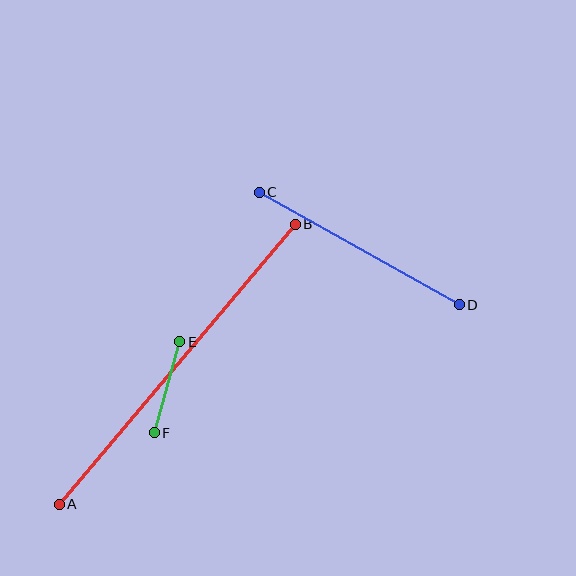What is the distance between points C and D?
The distance is approximately 230 pixels.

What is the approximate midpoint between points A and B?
The midpoint is at approximately (177, 364) pixels.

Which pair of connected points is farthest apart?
Points A and B are farthest apart.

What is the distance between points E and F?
The distance is approximately 94 pixels.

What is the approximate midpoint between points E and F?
The midpoint is at approximately (167, 387) pixels.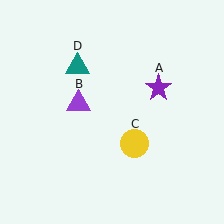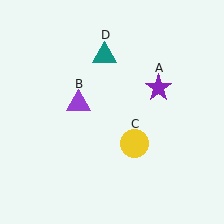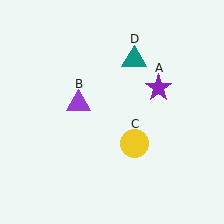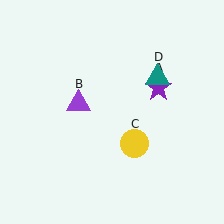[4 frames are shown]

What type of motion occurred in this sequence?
The teal triangle (object D) rotated clockwise around the center of the scene.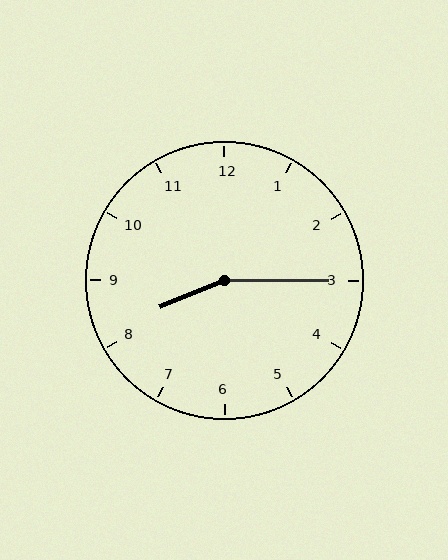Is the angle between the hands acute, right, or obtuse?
It is obtuse.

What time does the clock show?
8:15.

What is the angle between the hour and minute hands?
Approximately 158 degrees.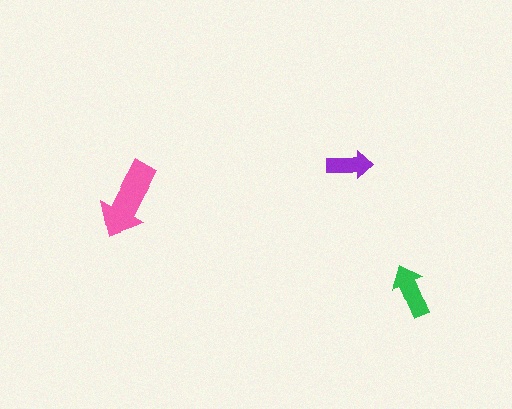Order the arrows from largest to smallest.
the pink one, the green one, the purple one.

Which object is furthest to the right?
The green arrow is rightmost.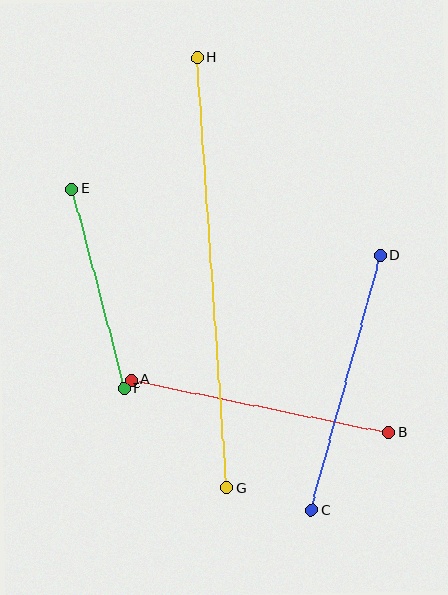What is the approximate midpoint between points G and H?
The midpoint is at approximately (212, 273) pixels.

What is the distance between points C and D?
The distance is approximately 264 pixels.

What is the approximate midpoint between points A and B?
The midpoint is at approximately (260, 406) pixels.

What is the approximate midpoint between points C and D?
The midpoint is at approximately (346, 383) pixels.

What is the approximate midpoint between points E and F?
The midpoint is at approximately (98, 289) pixels.